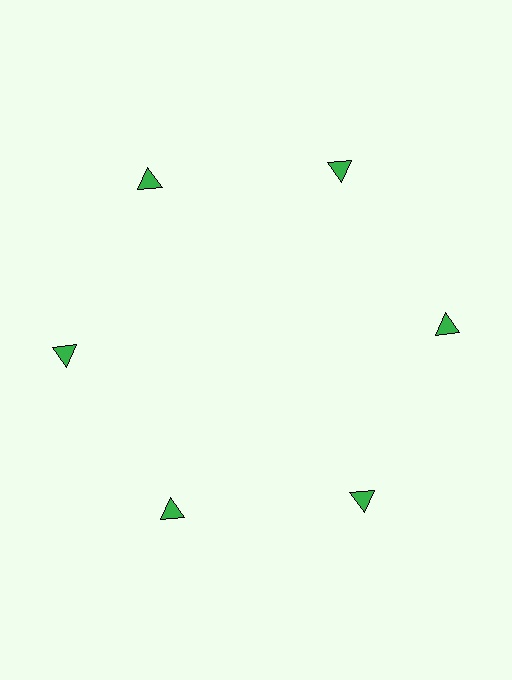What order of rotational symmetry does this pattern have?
This pattern has 6-fold rotational symmetry.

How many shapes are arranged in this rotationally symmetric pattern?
There are 6 shapes, arranged in 6 groups of 1.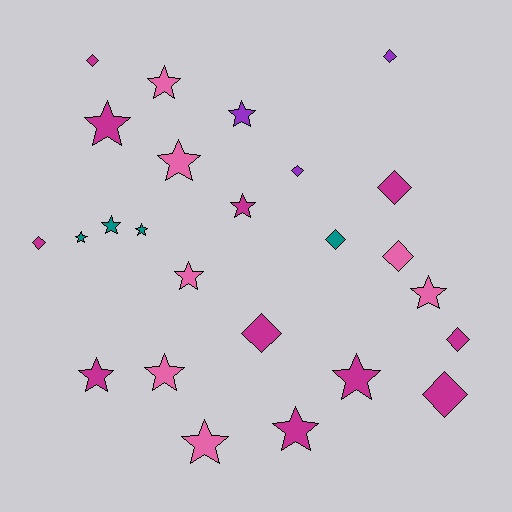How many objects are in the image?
There are 25 objects.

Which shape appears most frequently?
Star, with 15 objects.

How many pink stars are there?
There are 6 pink stars.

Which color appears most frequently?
Magenta, with 11 objects.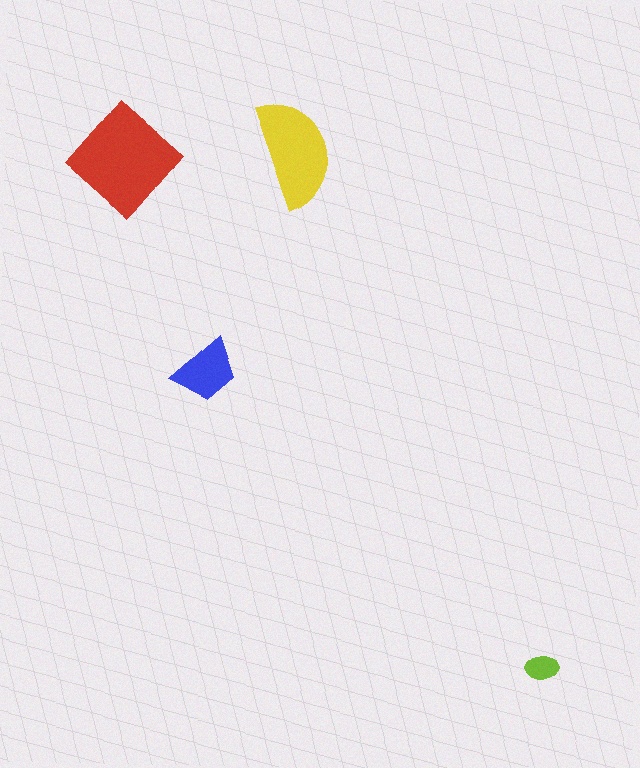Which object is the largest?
The red diamond.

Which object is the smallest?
The lime ellipse.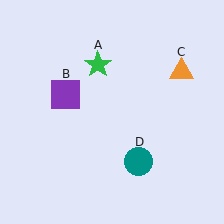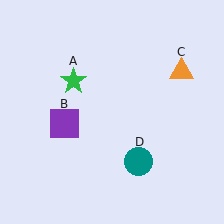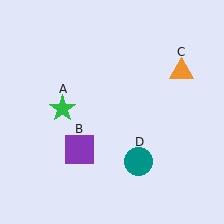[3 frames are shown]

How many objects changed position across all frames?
2 objects changed position: green star (object A), purple square (object B).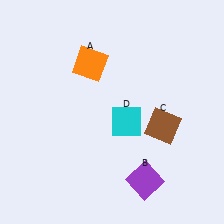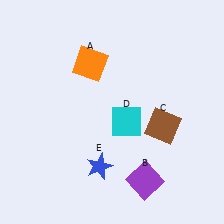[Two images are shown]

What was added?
A blue star (E) was added in Image 2.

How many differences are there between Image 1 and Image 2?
There is 1 difference between the two images.